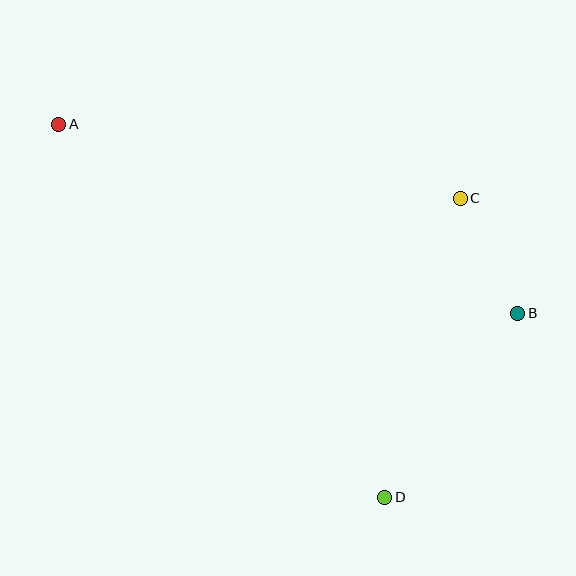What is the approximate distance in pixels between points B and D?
The distance between B and D is approximately 227 pixels.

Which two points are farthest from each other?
Points A and B are farthest from each other.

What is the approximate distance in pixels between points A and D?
The distance between A and D is approximately 495 pixels.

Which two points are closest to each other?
Points B and C are closest to each other.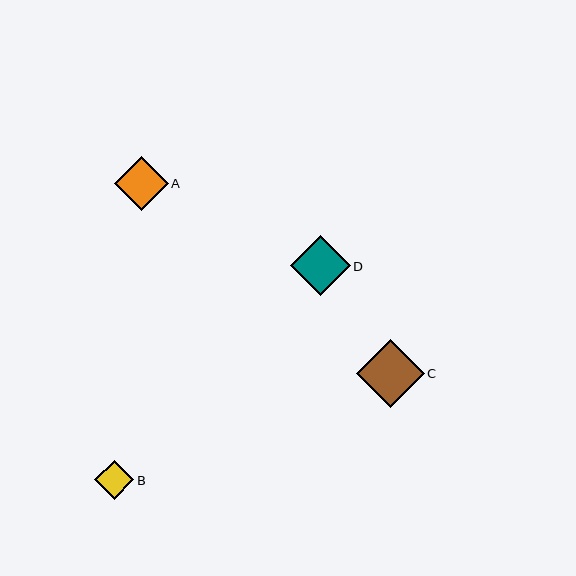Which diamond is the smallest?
Diamond B is the smallest with a size of approximately 39 pixels.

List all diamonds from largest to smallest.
From largest to smallest: C, D, A, B.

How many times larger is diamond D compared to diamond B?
Diamond D is approximately 1.5 times the size of diamond B.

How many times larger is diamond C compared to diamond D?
Diamond C is approximately 1.1 times the size of diamond D.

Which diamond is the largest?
Diamond C is the largest with a size of approximately 68 pixels.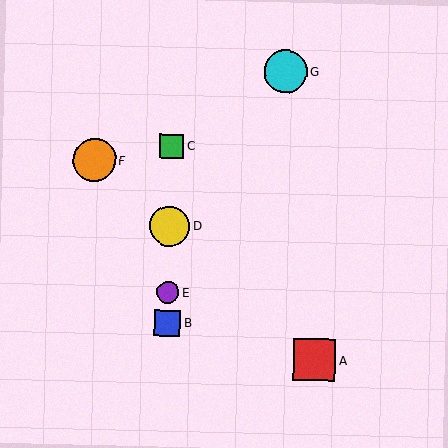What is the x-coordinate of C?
Object C is at x≈172.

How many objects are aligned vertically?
4 objects (B, C, D, E) are aligned vertically.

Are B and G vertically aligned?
No, B is at x≈167 and G is at x≈285.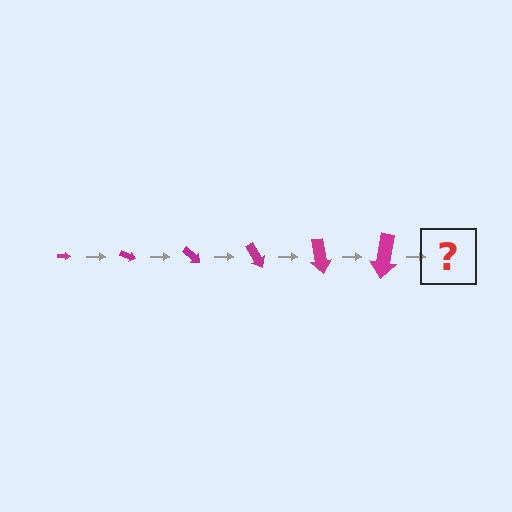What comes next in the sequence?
The next element should be an arrow, larger than the previous one and rotated 120 degrees from the start.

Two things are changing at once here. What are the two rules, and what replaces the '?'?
The two rules are that the arrow grows larger each step and it rotates 20 degrees each step. The '?' should be an arrow, larger than the previous one and rotated 120 degrees from the start.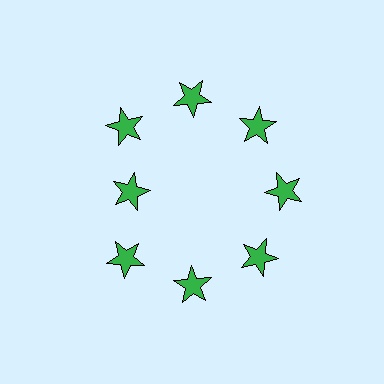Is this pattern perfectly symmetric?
No. The 8 green stars are arranged in a ring, but one element near the 9 o'clock position is pulled inward toward the center, breaking the 8-fold rotational symmetry.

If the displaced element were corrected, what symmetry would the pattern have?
It would have 8-fold rotational symmetry — the pattern would map onto itself every 45 degrees.